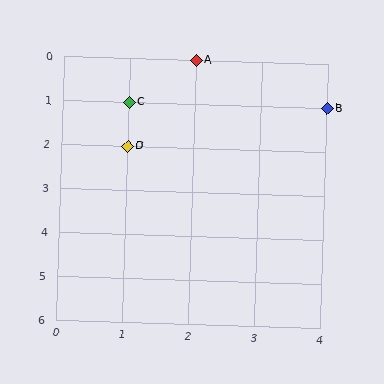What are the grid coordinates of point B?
Point B is at grid coordinates (4, 1).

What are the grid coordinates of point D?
Point D is at grid coordinates (1, 2).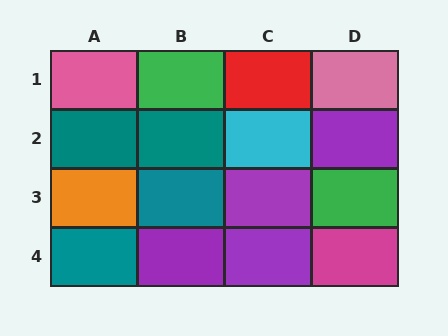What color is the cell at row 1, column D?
Pink.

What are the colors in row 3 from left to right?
Orange, teal, purple, green.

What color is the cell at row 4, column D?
Magenta.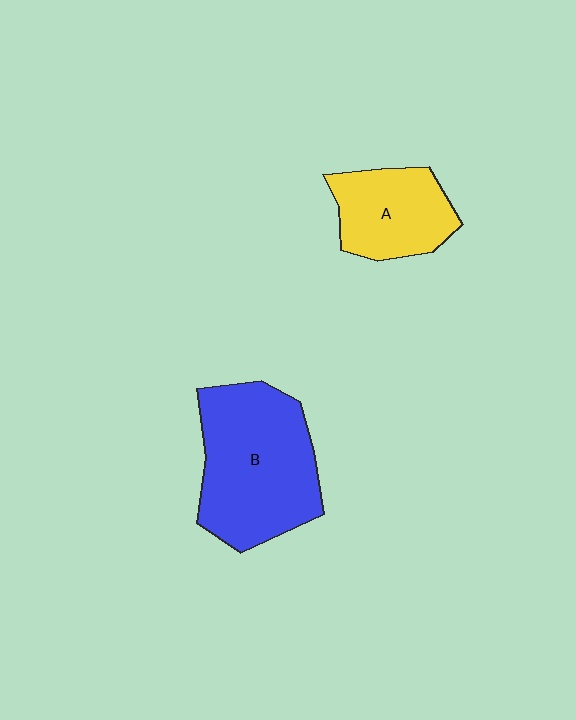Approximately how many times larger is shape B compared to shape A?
Approximately 1.7 times.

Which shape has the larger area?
Shape B (blue).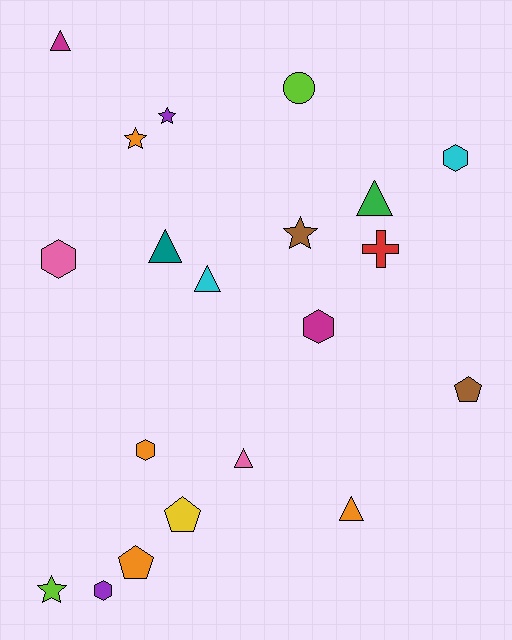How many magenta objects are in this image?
There are 2 magenta objects.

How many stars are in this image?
There are 4 stars.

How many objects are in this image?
There are 20 objects.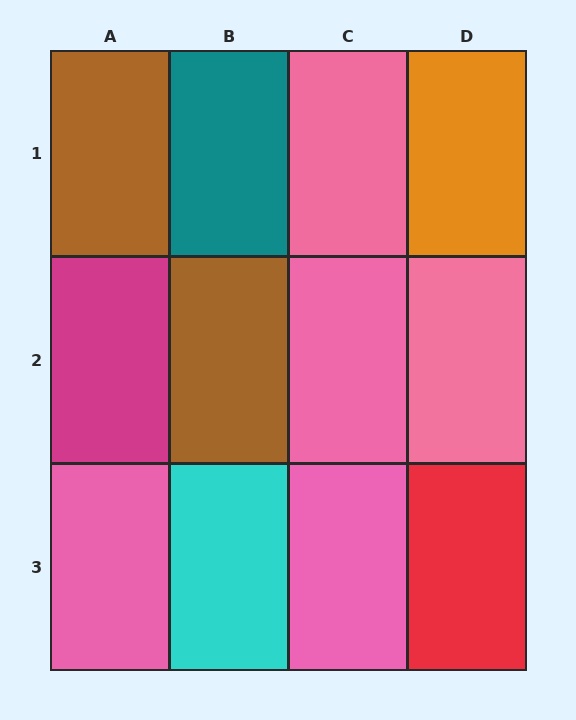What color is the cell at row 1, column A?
Brown.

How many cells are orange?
1 cell is orange.